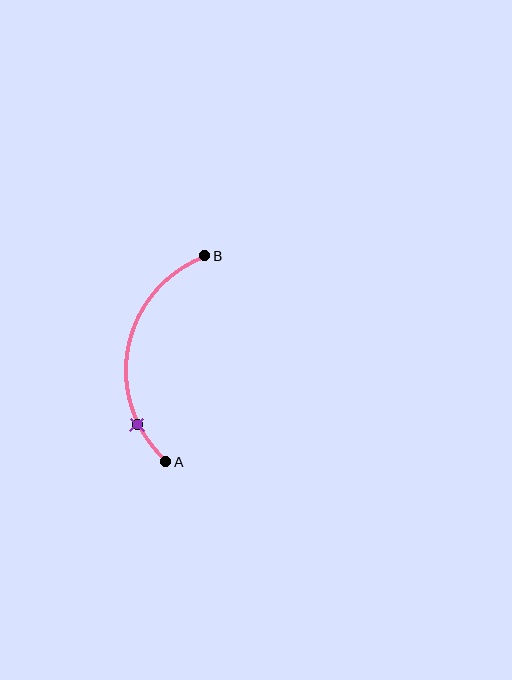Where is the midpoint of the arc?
The arc midpoint is the point on the curve farthest from the straight line joining A and B. It sits to the left of that line.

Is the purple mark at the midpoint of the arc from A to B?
No. The purple mark lies on the arc but is closer to endpoint A. The arc midpoint would be at the point on the curve equidistant along the arc from both A and B.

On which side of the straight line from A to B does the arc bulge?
The arc bulges to the left of the straight line connecting A and B.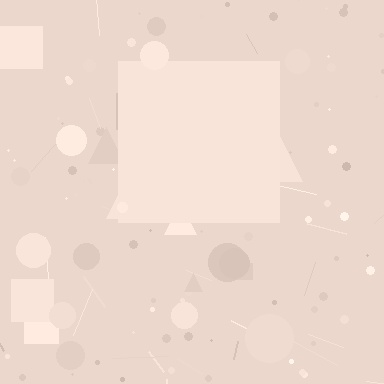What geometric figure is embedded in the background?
A square is embedded in the background.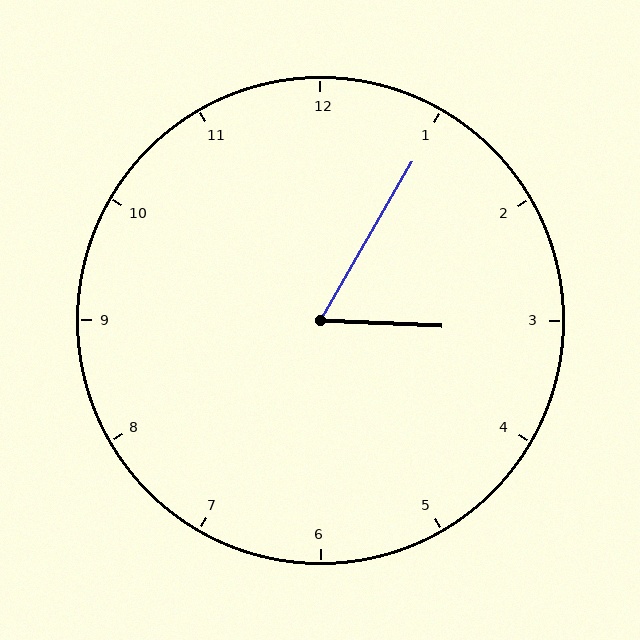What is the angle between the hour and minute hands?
Approximately 62 degrees.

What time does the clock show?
3:05.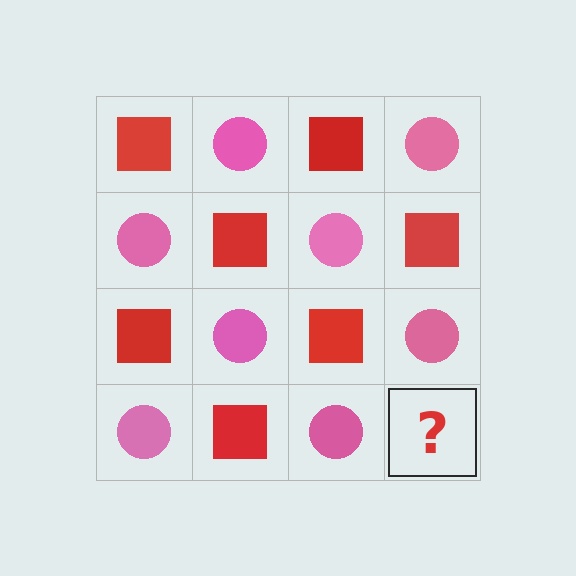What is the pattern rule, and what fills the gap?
The rule is that it alternates red square and pink circle in a checkerboard pattern. The gap should be filled with a red square.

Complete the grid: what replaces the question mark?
The question mark should be replaced with a red square.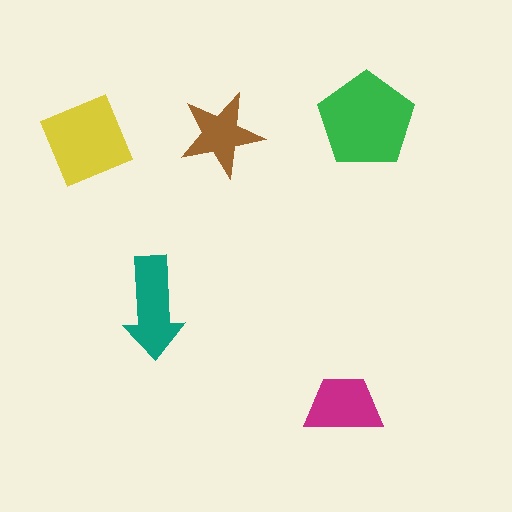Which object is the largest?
The green pentagon.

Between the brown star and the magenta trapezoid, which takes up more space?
The magenta trapezoid.